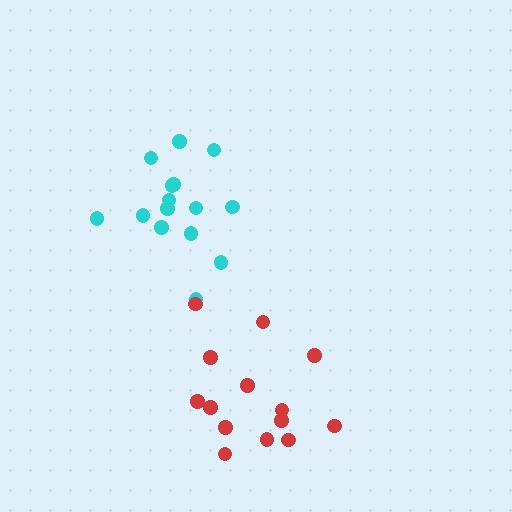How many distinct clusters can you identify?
There are 2 distinct clusters.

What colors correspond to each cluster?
The clusters are colored: cyan, red.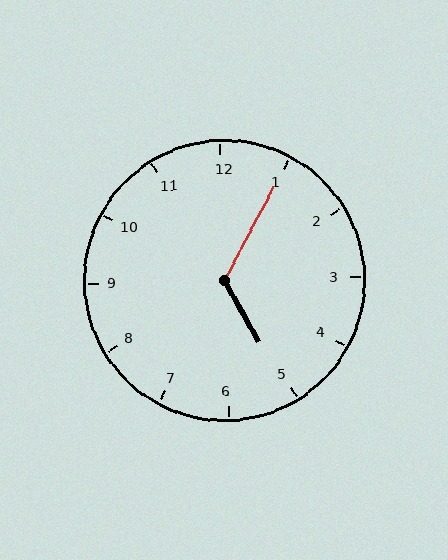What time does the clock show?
5:05.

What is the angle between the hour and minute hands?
Approximately 122 degrees.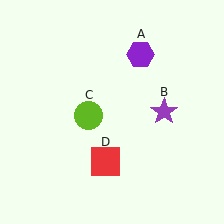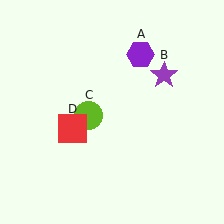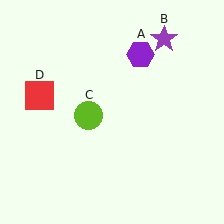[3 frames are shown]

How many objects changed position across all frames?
2 objects changed position: purple star (object B), red square (object D).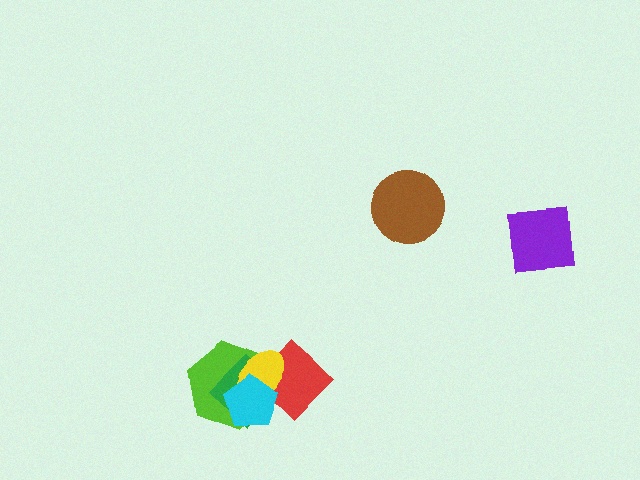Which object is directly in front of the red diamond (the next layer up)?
The yellow ellipse is directly in front of the red diamond.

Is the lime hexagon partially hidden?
Yes, it is partially covered by another shape.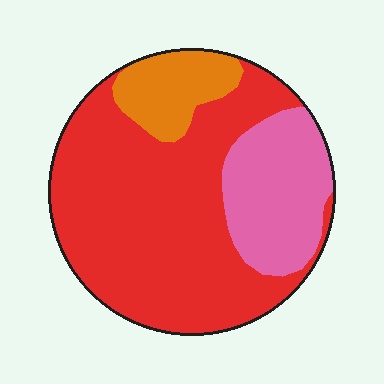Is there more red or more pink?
Red.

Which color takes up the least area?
Orange, at roughly 10%.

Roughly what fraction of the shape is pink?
Pink covers 22% of the shape.